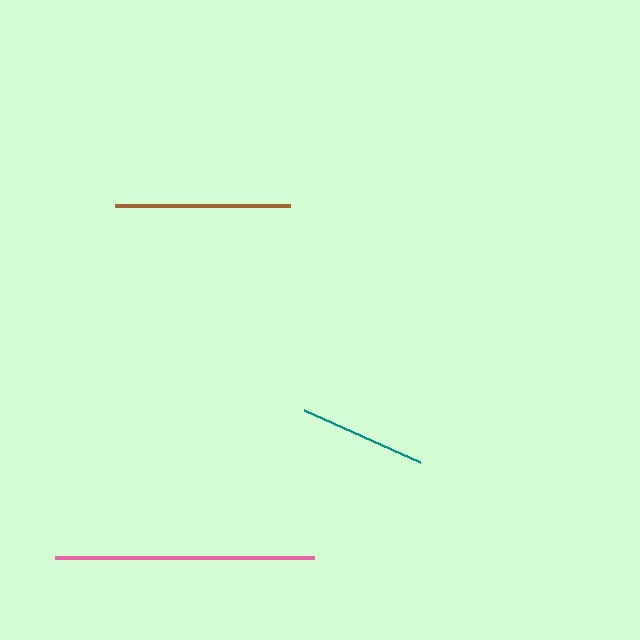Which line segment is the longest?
The pink line is the longest at approximately 259 pixels.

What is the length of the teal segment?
The teal segment is approximately 127 pixels long.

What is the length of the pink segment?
The pink segment is approximately 259 pixels long.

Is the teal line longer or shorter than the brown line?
The brown line is longer than the teal line.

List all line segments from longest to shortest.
From longest to shortest: pink, brown, teal.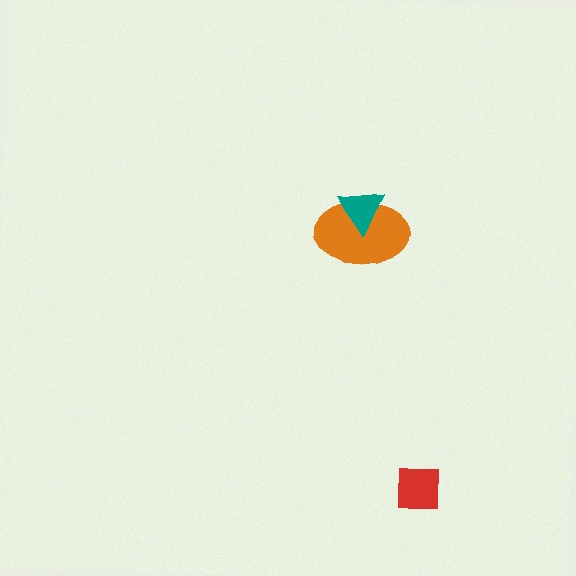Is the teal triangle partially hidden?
No, no other shape covers it.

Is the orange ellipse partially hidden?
Yes, it is partially covered by another shape.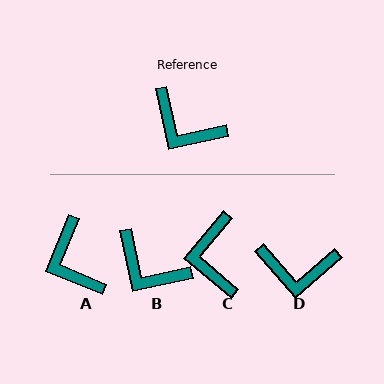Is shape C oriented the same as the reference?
No, it is off by about 53 degrees.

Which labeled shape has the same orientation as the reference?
B.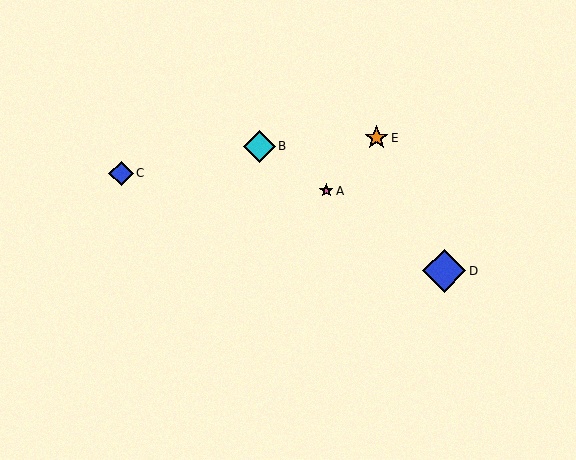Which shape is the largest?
The blue diamond (labeled D) is the largest.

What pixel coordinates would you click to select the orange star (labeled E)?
Click at (377, 138) to select the orange star E.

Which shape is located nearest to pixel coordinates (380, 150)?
The orange star (labeled E) at (377, 138) is nearest to that location.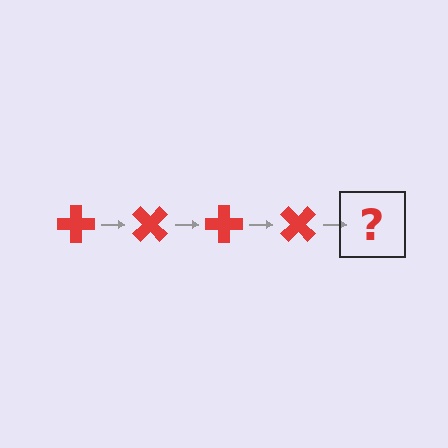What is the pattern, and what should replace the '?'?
The pattern is that the cross rotates 45 degrees each step. The '?' should be a red cross rotated 180 degrees.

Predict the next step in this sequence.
The next step is a red cross rotated 180 degrees.